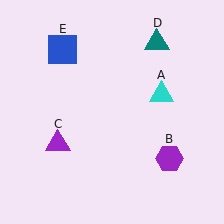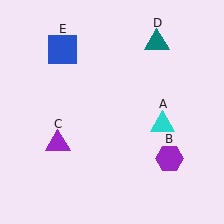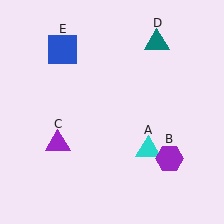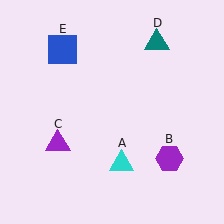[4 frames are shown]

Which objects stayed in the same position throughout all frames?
Purple hexagon (object B) and purple triangle (object C) and teal triangle (object D) and blue square (object E) remained stationary.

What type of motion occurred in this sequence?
The cyan triangle (object A) rotated clockwise around the center of the scene.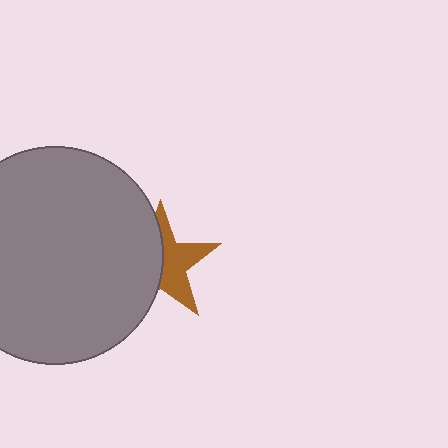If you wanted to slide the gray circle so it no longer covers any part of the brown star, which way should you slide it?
Slide it left — that is the most direct way to separate the two shapes.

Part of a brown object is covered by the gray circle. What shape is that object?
It is a star.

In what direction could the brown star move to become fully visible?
The brown star could move right. That would shift it out from behind the gray circle entirely.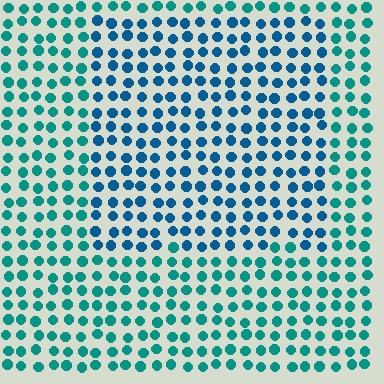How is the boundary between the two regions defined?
The boundary is defined purely by a slight shift in hue (about 29 degrees). Spacing, size, and orientation are identical on both sides.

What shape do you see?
I see a rectangle.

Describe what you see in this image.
The image is filled with small teal elements in a uniform arrangement. A rectangle-shaped region is visible where the elements are tinted to a slightly different hue, forming a subtle color boundary.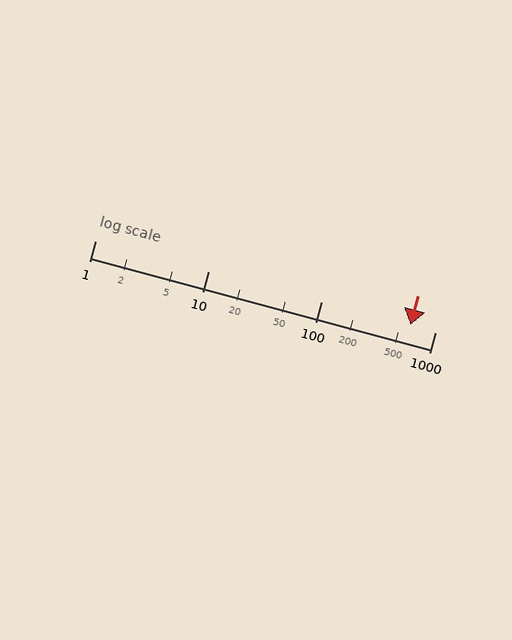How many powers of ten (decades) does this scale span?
The scale spans 3 decades, from 1 to 1000.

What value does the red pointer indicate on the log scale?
The pointer indicates approximately 610.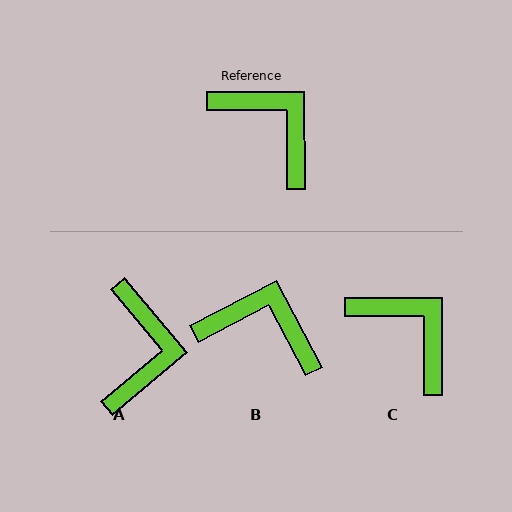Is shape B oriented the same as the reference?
No, it is off by about 27 degrees.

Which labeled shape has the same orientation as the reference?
C.